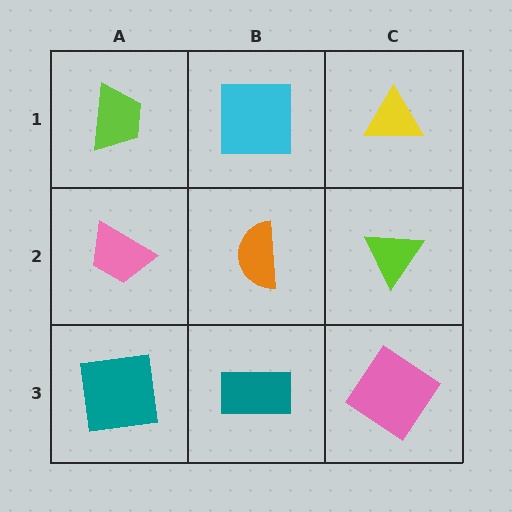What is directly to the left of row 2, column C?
An orange semicircle.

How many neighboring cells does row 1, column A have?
2.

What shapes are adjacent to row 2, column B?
A cyan square (row 1, column B), a teal rectangle (row 3, column B), a pink trapezoid (row 2, column A), a lime triangle (row 2, column C).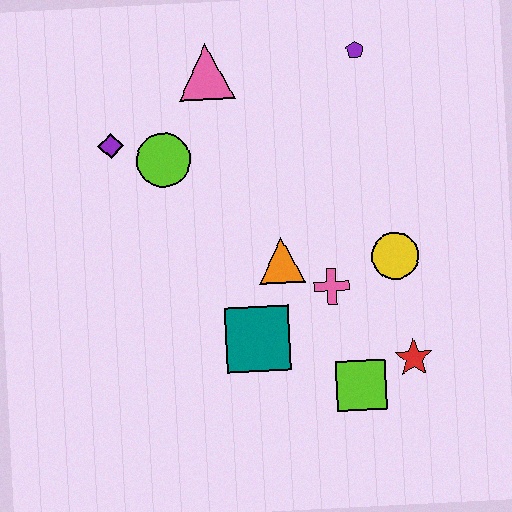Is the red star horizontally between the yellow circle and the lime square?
No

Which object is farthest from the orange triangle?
The purple pentagon is farthest from the orange triangle.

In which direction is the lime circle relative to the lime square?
The lime circle is above the lime square.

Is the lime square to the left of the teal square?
No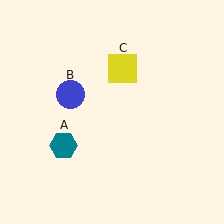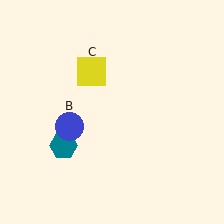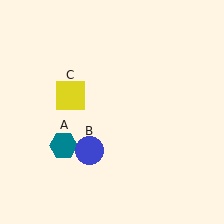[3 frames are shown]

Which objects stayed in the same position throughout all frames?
Teal hexagon (object A) remained stationary.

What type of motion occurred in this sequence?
The blue circle (object B), yellow square (object C) rotated counterclockwise around the center of the scene.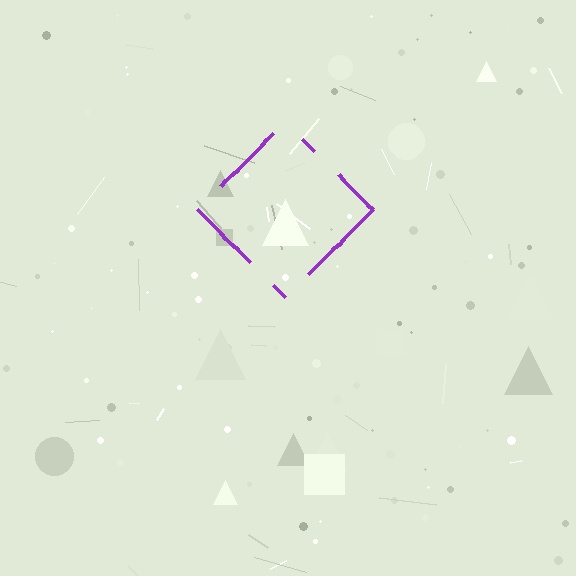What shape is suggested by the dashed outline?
The dashed outline suggests a diamond.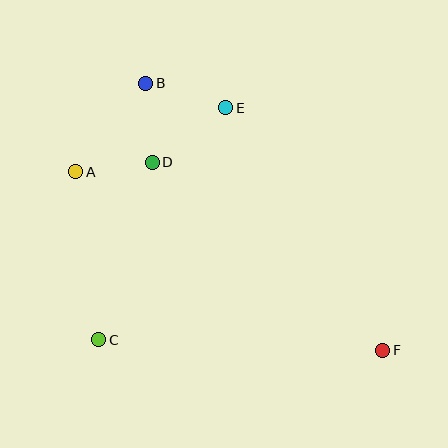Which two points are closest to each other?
Points A and D are closest to each other.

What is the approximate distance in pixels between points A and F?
The distance between A and F is approximately 355 pixels.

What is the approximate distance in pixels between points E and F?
The distance between E and F is approximately 289 pixels.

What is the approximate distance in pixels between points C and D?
The distance between C and D is approximately 185 pixels.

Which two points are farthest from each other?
Points B and F are farthest from each other.